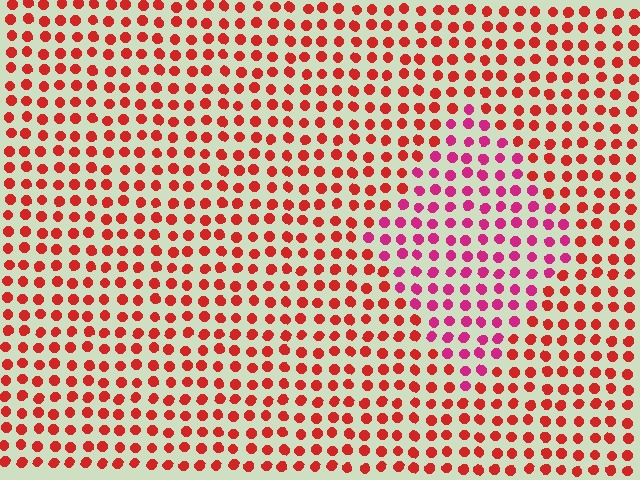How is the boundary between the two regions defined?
The boundary is defined purely by a slight shift in hue (about 34 degrees). Spacing, size, and orientation are identical on both sides.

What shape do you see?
I see a diamond.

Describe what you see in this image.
The image is filled with small red elements in a uniform arrangement. A diamond-shaped region is visible where the elements are tinted to a slightly different hue, forming a subtle color boundary.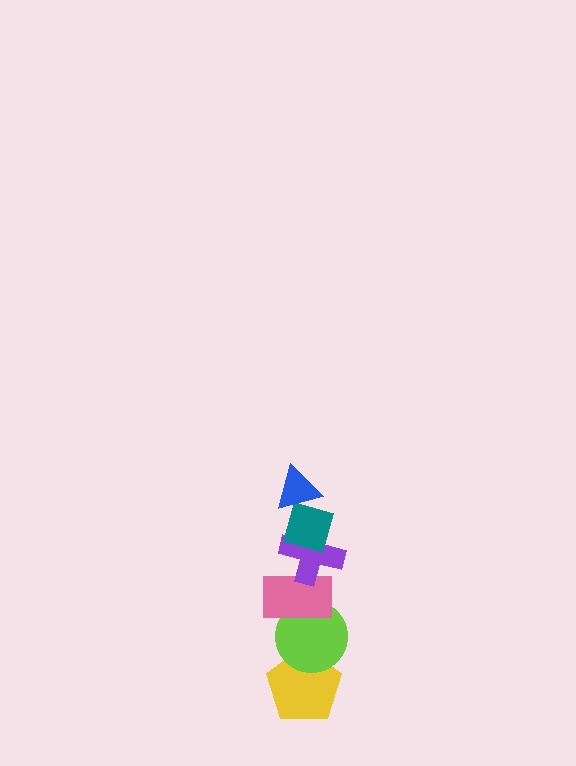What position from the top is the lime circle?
The lime circle is 5th from the top.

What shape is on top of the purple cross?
The teal diamond is on top of the purple cross.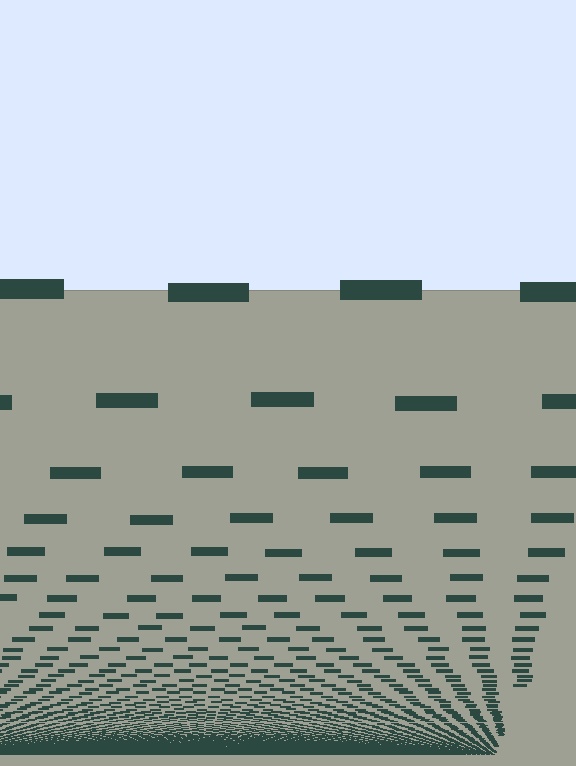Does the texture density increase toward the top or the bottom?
Density increases toward the bottom.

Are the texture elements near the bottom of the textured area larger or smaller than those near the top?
Smaller. The gradient is inverted — elements near the bottom are smaller and denser.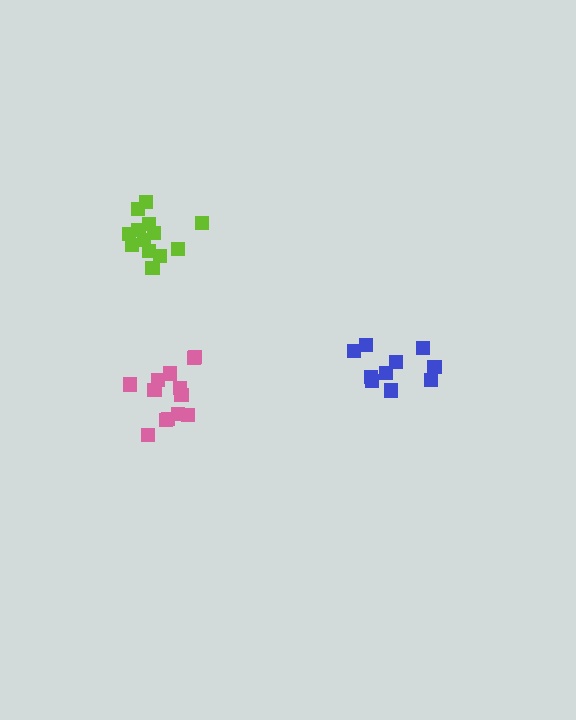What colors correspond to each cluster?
The clusters are colored: lime, pink, blue.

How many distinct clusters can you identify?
There are 3 distinct clusters.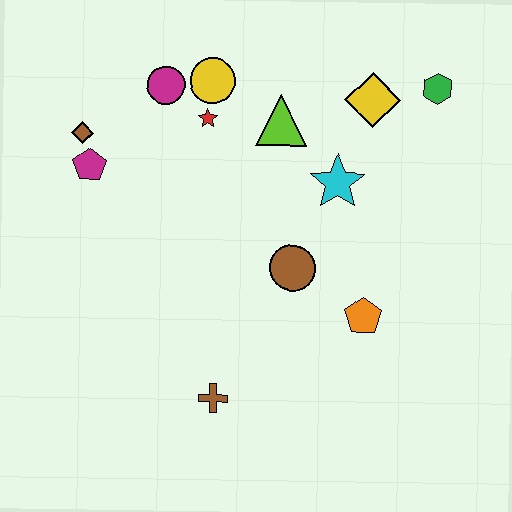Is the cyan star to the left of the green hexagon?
Yes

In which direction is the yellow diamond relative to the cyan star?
The yellow diamond is above the cyan star.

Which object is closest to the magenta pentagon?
The brown diamond is closest to the magenta pentagon.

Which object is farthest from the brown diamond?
The green hexagon is farthest from the brown diamond.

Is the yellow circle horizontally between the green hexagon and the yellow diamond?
No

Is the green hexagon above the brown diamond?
Yes